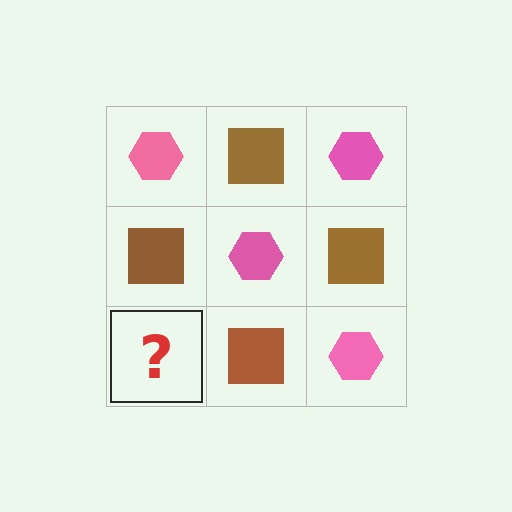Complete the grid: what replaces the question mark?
The question mark should be replaced with a pink hexagon.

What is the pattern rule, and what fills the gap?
The rule is that it alternates pink hexagon and brown square in a checkerboard pattern. The gap should be filled with a pink hexagon.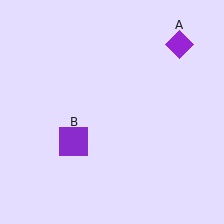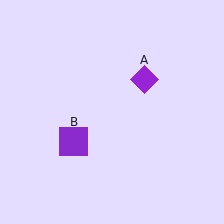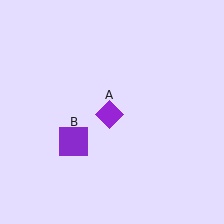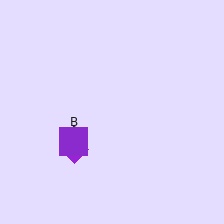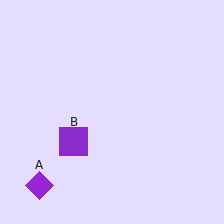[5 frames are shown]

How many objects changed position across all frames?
1 object changed position: purple diamond (object A).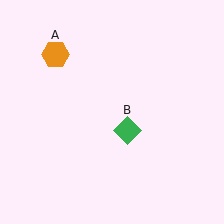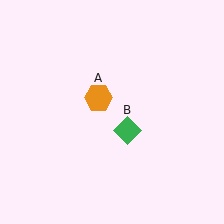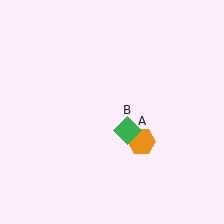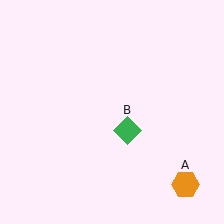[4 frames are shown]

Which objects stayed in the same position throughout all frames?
Green diamond (object B) remained stationary.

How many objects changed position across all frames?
1 object changed position: orange hexagon (object A).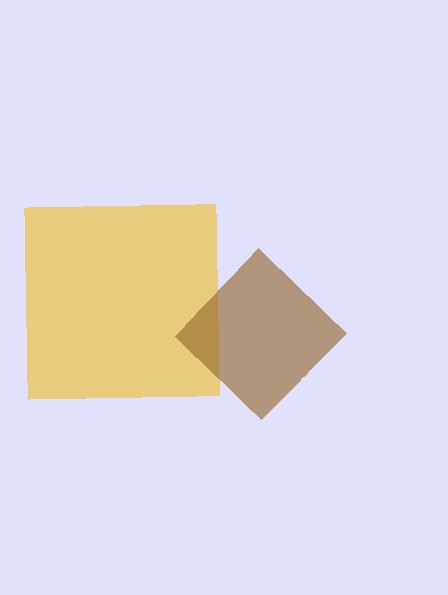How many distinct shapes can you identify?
There are 2 distinct shapes: a yellow square, a brown diamond.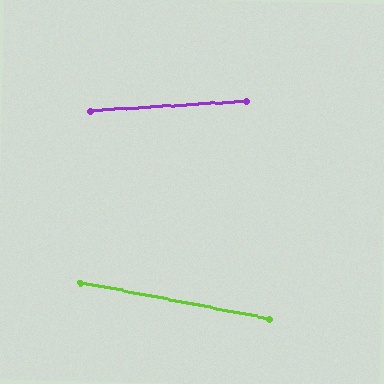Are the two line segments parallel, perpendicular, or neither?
Neither parallel nor perpendicular — they differ by about 14°.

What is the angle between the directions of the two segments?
Approximately 14 degrees.